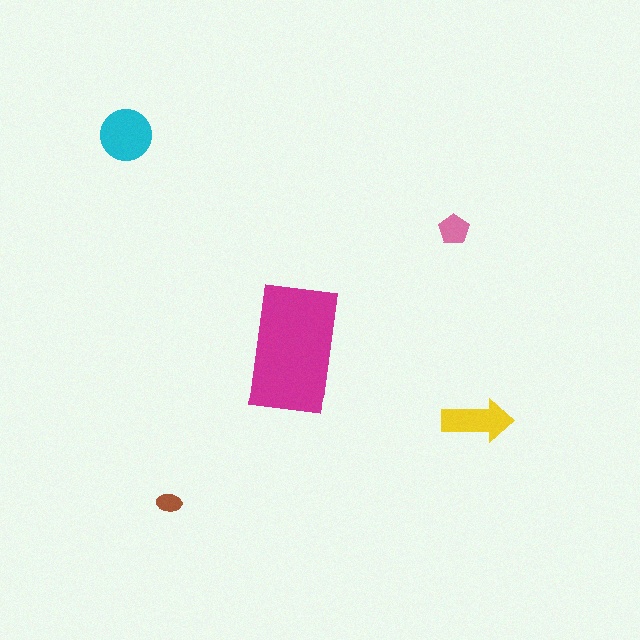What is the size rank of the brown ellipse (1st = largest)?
5th.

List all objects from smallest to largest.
The brown ellipse, the pink pentagon, the yellow arrow, the cyan circle, the magenta rectangle.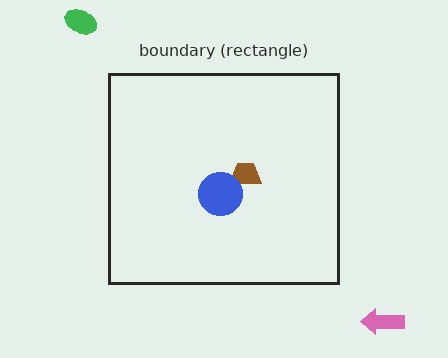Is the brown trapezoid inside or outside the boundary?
Inside.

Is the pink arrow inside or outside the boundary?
Outside.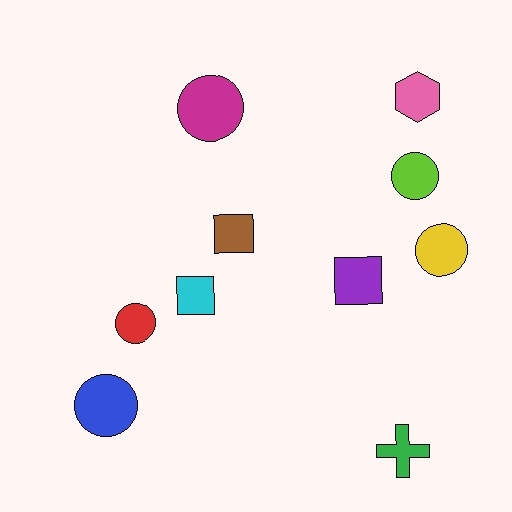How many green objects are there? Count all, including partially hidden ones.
There is 1 green object.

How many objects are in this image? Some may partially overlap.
There are 10 objects.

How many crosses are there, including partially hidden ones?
There is 1 cross.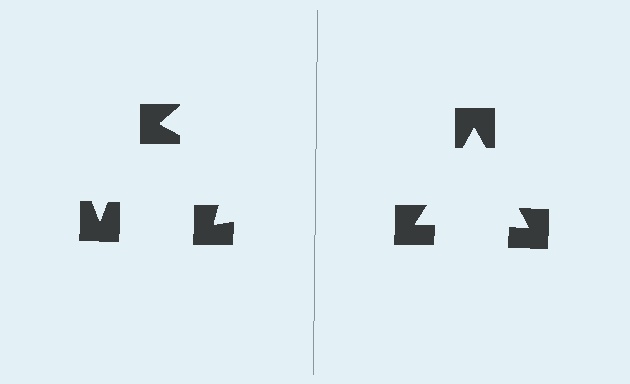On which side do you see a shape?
An illusory triangle appears on the right side. On the left side the wedge cuts are rotated, so no coherent shape forms.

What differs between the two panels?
The notched squares are positioned identically on both sides; only the wedge orientations differ. On the right they align to a triangle; on the left they are misaligned.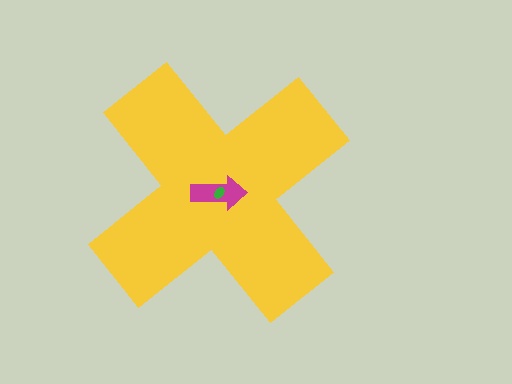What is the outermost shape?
The yellow cross.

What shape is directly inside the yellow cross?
The magenta arrow.